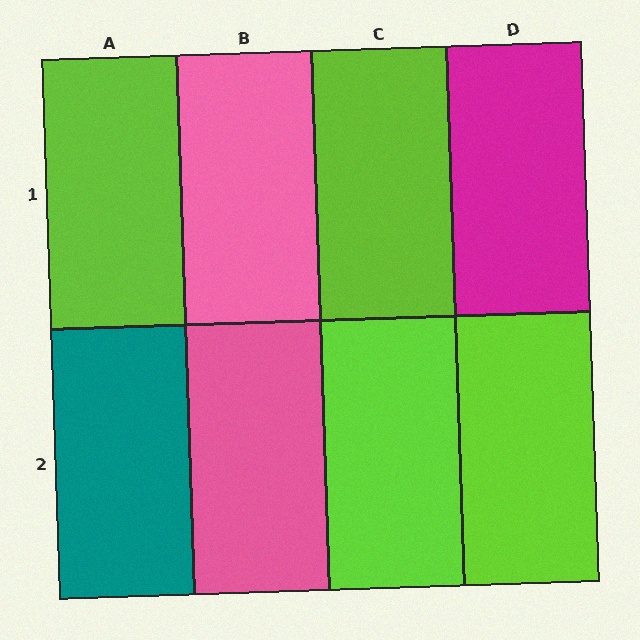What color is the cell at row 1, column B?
Pink.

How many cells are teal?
1 cell is teal.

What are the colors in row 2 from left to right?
Teal, pink, lime, lime.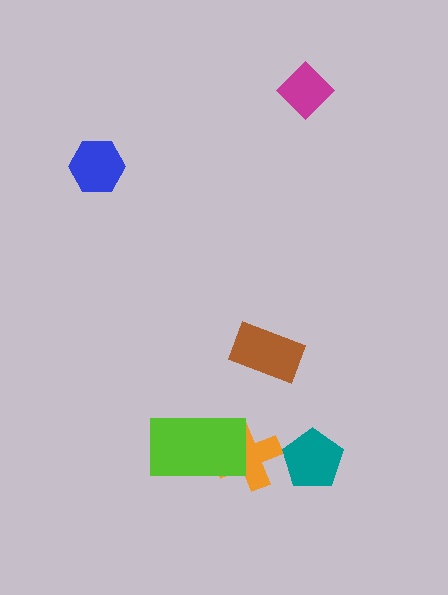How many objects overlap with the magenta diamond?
0 objects overlap with the magenta diamond.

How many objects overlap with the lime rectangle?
1 object overlaps with the lime rectangle.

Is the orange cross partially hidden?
Yes, it is partially covered by another shape.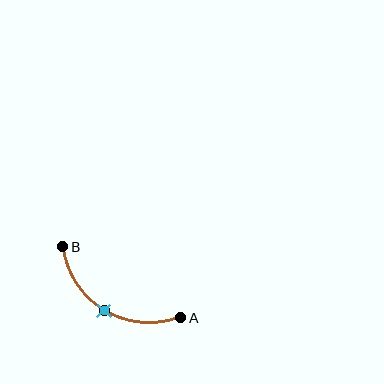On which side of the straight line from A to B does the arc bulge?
The arc bulges below the straight line connecting A and B.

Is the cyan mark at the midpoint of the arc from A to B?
Yes. The cyan mark lies on the arc at equal arc-length from both A and B — it is the arc midpoint.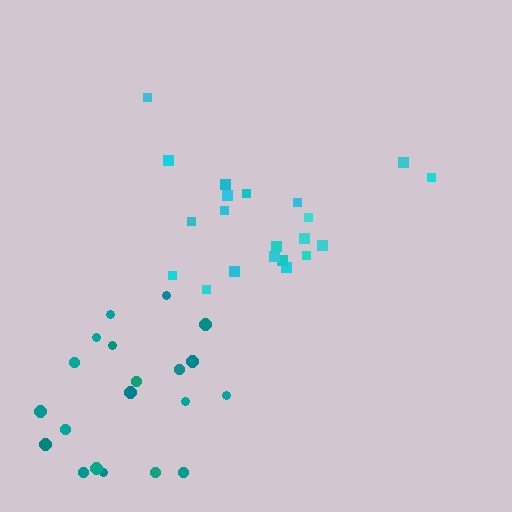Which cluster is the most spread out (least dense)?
Teal.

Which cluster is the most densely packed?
Cyan.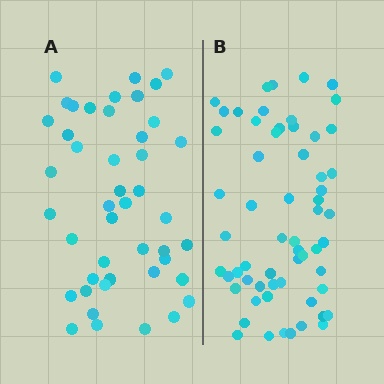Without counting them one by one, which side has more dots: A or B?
Region B (the right region) has more dots.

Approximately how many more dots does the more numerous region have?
Region B has approximately 15 more dots than region A.